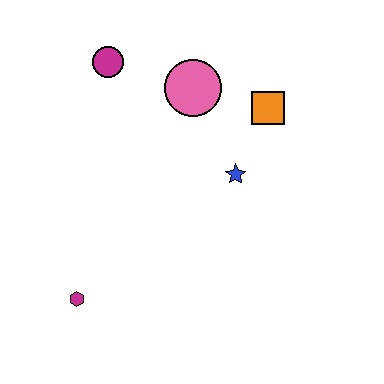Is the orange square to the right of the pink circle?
Yes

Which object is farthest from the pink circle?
The magenta hexagon is farthest from the pink circle.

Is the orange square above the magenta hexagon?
Yes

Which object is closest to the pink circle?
The orange square is closest to the pink circle.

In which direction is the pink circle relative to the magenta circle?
The pink circle is to the right of the magenta circle.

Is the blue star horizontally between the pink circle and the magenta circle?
No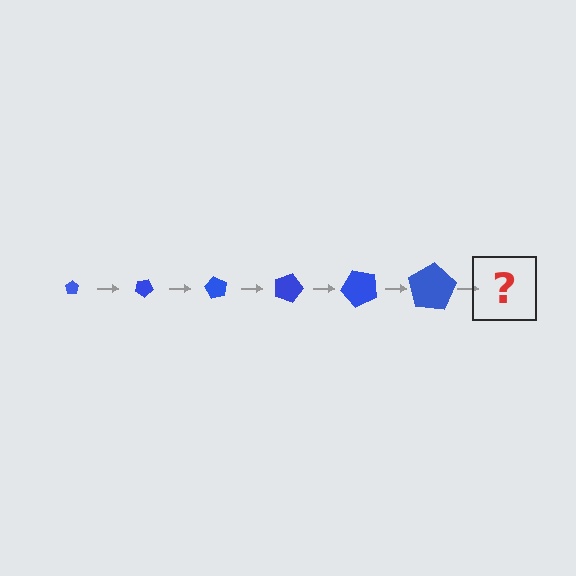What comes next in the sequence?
The next element should be a pentagon, larger than the previous one and rotated 180 degrees from the start.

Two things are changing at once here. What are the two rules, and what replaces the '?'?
The two rules are that the pentagon grows larger each step and it rotates 30 degrees each step. The '?' should be a pentagon, larger than the previous one and rotated 180 degrees from the start.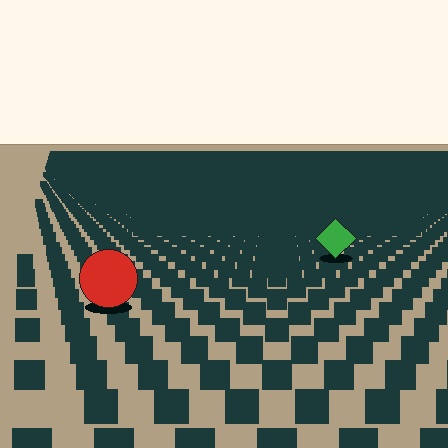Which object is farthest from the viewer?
The green diamond is farthest from the viewer. It appears smaller and the ground texture around it is denser.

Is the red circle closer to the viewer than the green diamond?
Yes. The red circle is closer — you can tell from the texture gradient: the ground texture is coarser near it.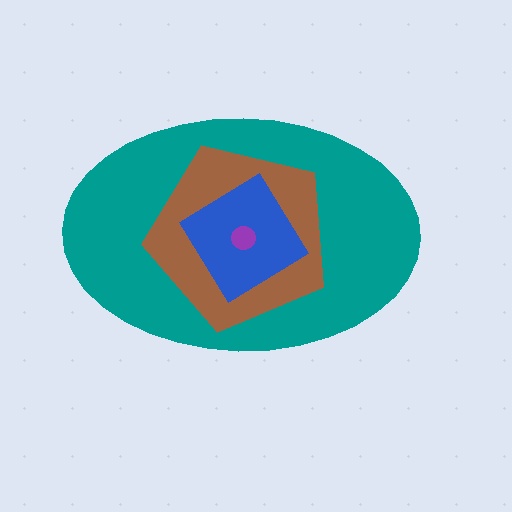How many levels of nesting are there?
4.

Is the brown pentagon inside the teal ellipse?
Yes.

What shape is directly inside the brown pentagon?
The blue diamond.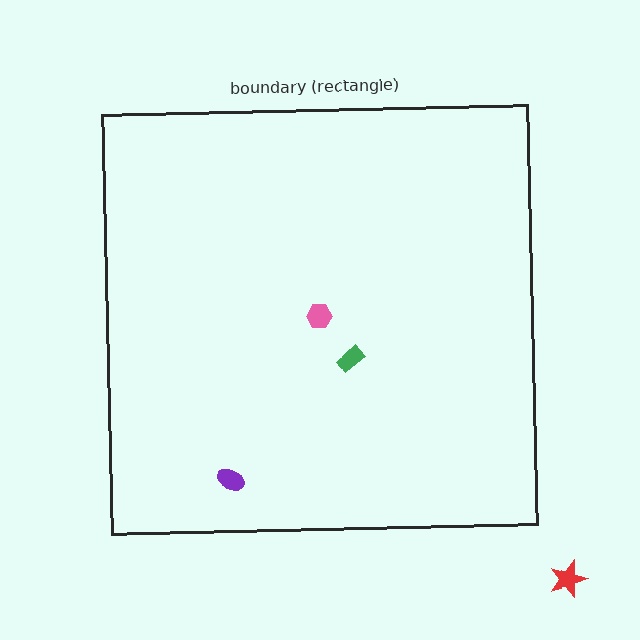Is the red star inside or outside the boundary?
Outside.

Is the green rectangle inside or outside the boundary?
Inside.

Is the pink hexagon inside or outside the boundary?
Inside.